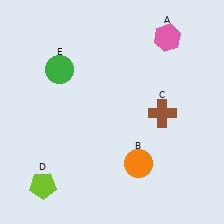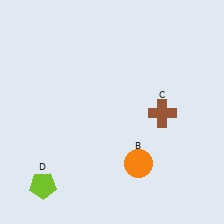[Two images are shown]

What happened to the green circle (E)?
The green circle (E) was removed in Image 2. It was in the top-left area of Image 1.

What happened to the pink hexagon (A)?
The pink hexagon (A) was removed in Image 2. It was in the top-right area of Image 1.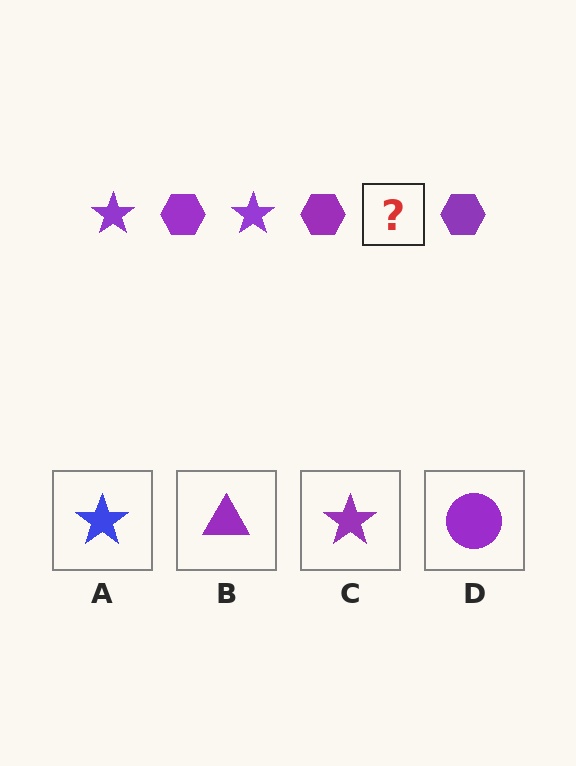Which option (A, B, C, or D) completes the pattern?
C.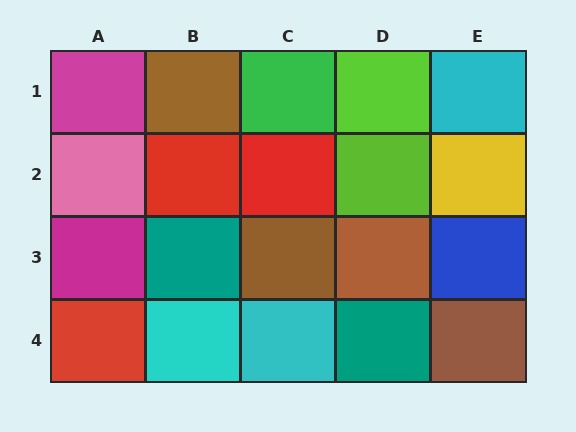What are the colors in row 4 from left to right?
Red, cyan, cyan, teal, brown.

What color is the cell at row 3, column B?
Teal.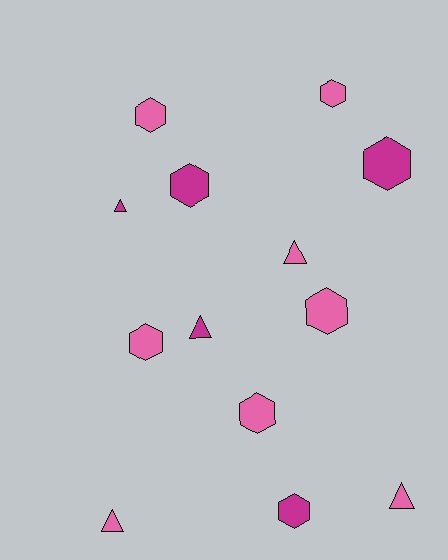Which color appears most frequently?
Pink, with 8 objects.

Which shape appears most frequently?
Hexagon, with 8 objects.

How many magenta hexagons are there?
There are 3 magenta hexagons.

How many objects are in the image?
There are 13 objects.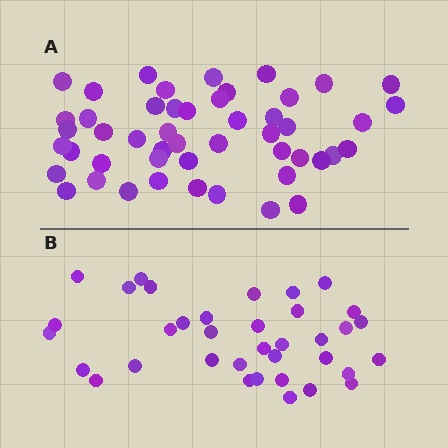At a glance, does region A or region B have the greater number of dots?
Region A (the top region) has more dots.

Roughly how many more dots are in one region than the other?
Region A has approximately 15 more dots than region B.